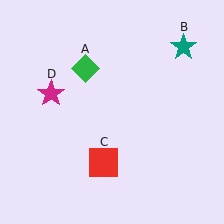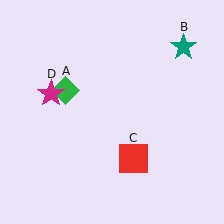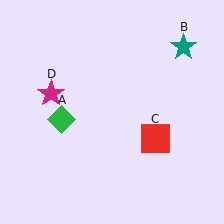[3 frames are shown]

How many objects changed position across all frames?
2 objects changed position: green diamond (object A), red square (object C).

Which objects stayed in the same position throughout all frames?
Teal star (object B) and magenta star (object D) remained stationary.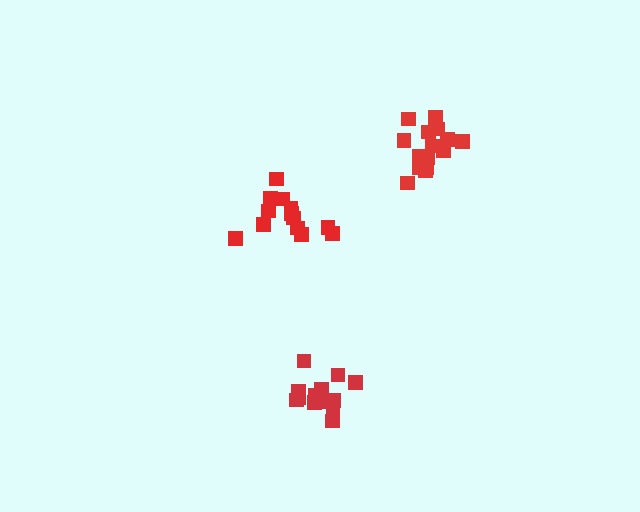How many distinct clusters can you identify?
There are 3 distinct clusters.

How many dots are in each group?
Group 1: 13 dots, Group 2: 18 dots, Group 3: 14 dots (45 total).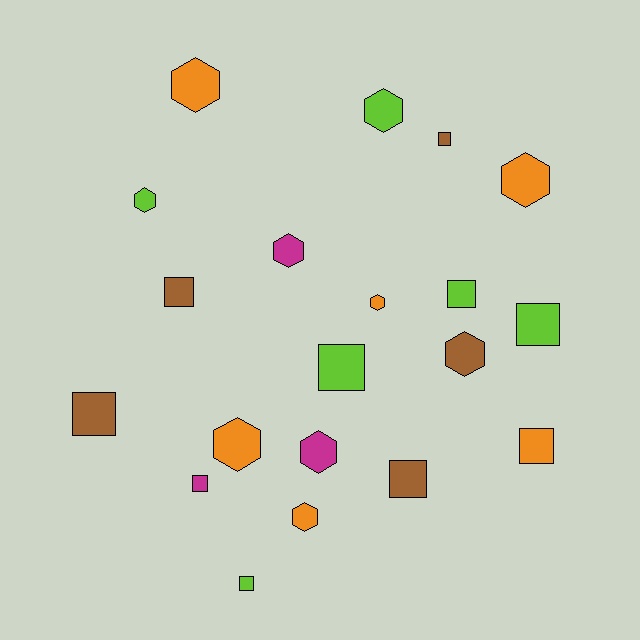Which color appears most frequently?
Orange, with 6 objects.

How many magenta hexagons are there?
There are 2 magenta hexagons.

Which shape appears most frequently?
Square, with 10 objects.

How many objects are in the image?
There are 20 objects.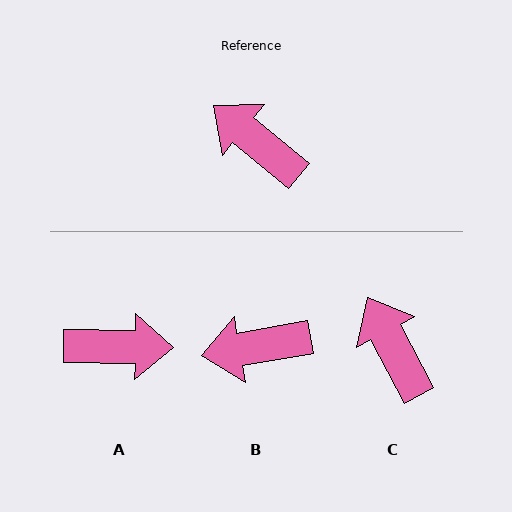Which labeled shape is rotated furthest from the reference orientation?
A, about 141 degrees away.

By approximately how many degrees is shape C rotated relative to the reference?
Approximately 23 degrees clockwise.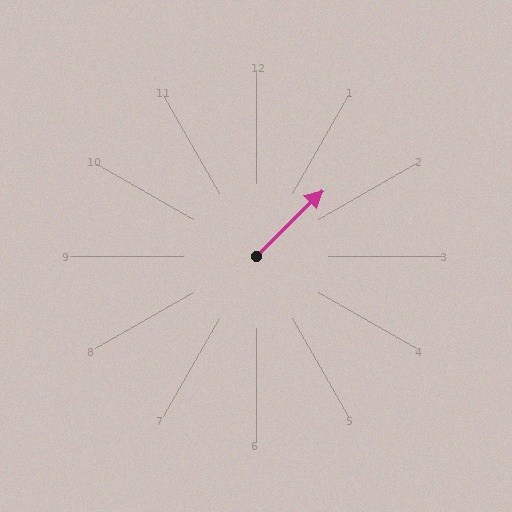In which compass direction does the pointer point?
Northeast.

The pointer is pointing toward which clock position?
Roughly 2 o'clock.